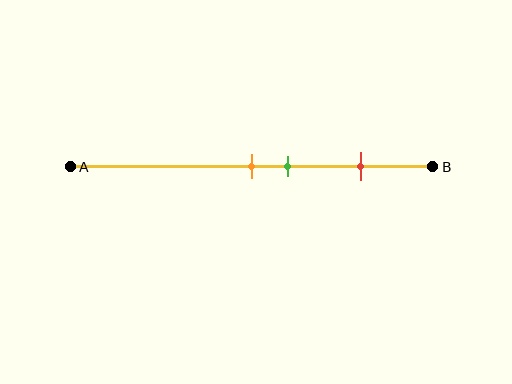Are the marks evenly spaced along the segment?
No, the marks are not evenly spaced.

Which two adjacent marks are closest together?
The orange and green marks are the closest adjacent pair.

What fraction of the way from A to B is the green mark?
The green mark is approximately 60% (0.6) of the way from A to B.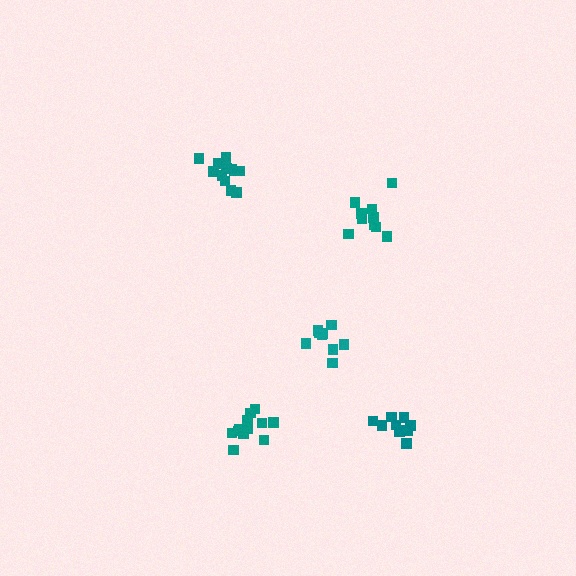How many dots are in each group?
Group 1: 12 dots, Group 2: 12 dots, Group 3: 10 dots, Group 4: 9 dots, Group 5: 10 dots (53 total).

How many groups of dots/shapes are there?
There are 5 groups.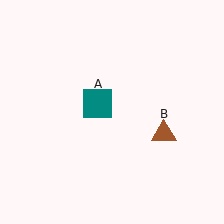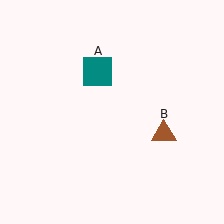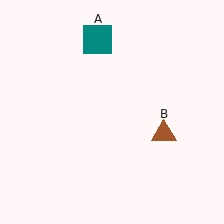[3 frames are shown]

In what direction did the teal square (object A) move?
The teal square (object A) moved up.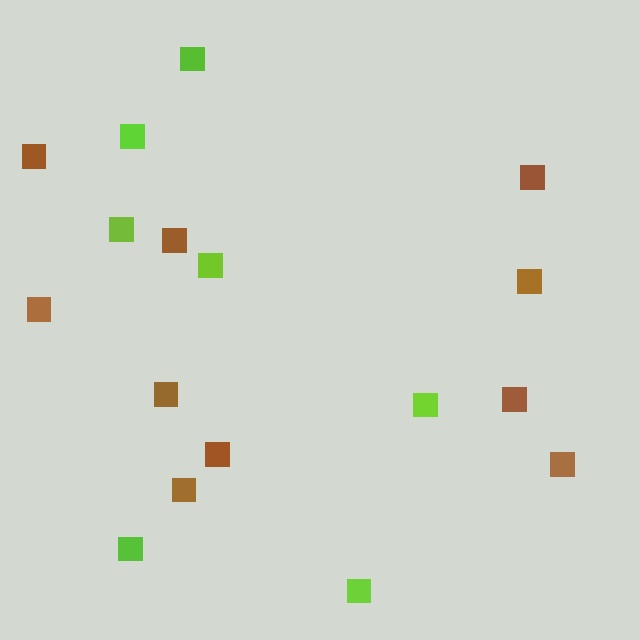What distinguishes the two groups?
There are 2 groups: one group of brown squares (10) and one group of lime squares (7).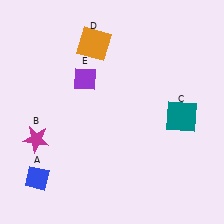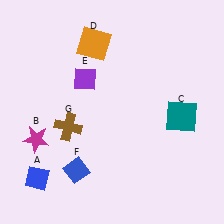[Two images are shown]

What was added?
A blue diamond (F), a brown cross (G) were added in Image 2.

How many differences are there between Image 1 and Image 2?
There are 2 differences between the two images.